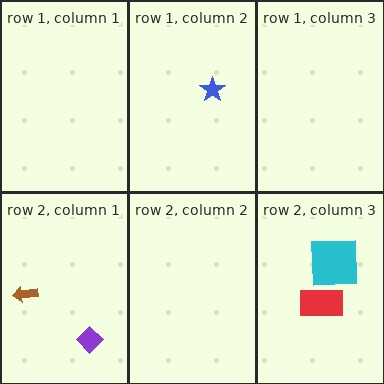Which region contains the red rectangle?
The row 2, column 3 region.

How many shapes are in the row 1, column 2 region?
1.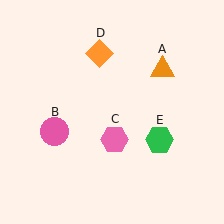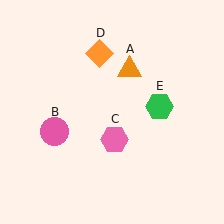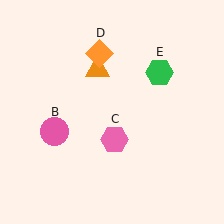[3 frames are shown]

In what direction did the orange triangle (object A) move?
The orange triangle (object A) moved left.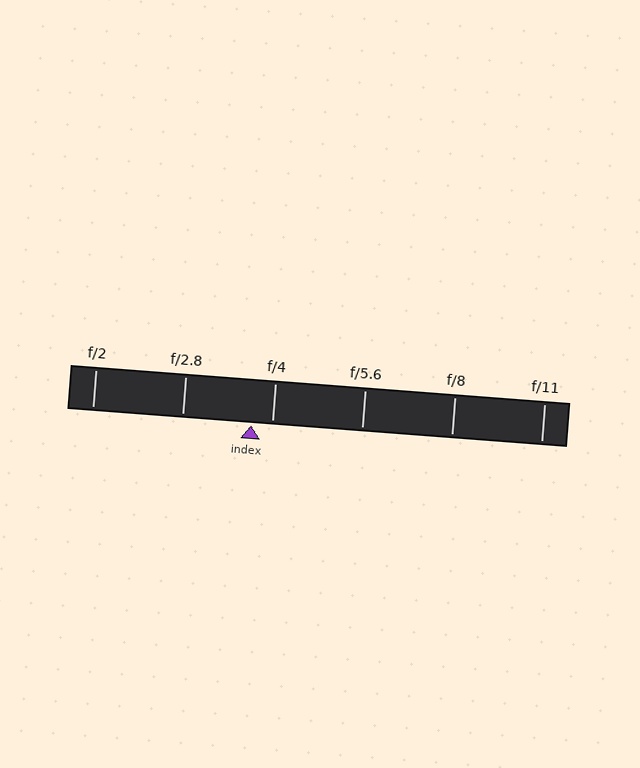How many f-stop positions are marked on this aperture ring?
There are 6 f-stop positions marked.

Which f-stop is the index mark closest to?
The index mark is closest to f/4.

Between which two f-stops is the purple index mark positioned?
The index mark is between f/2.8 and f/4.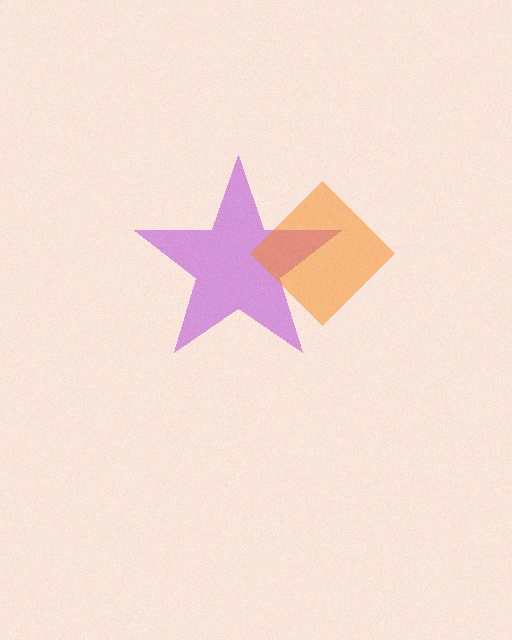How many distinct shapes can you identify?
There are 2 distinct shapes: a purple star, an orange diamond.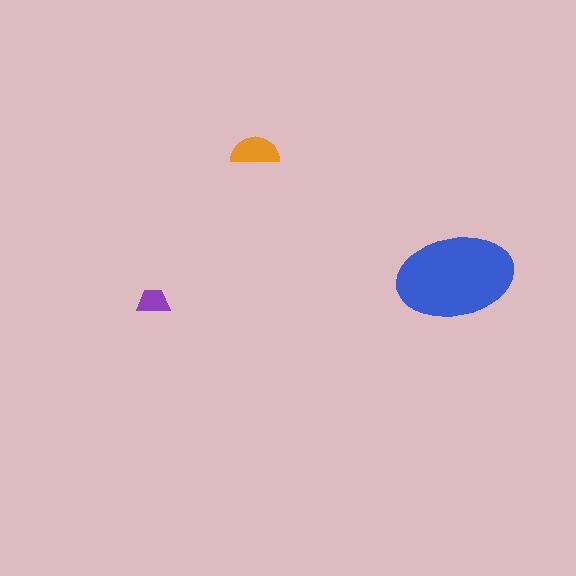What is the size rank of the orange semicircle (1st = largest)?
2nd.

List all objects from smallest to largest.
The purple trapezoid, the orange semicircle, the blue ellipse.